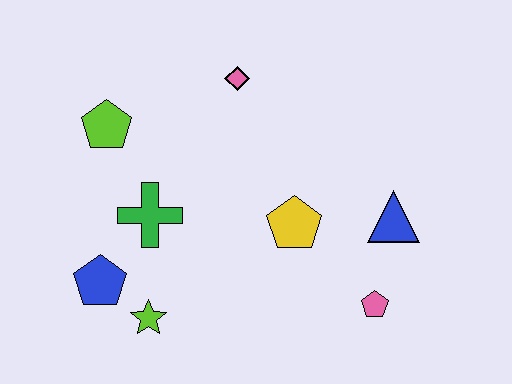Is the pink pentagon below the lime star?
No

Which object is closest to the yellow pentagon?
The blue triangle is closest to the yellow pentagon.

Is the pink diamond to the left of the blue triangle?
Yes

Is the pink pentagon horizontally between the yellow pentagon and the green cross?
No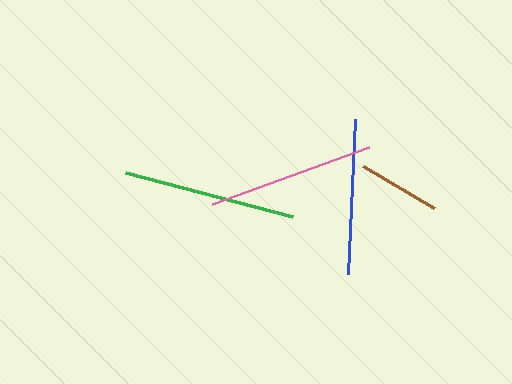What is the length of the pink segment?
The pink segment is approximately 167 pixels long.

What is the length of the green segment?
The green segment is approximately 173 pixels long.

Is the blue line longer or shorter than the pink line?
The pink line is longer than the blue line.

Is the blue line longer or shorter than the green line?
The green line is longer than the blue line.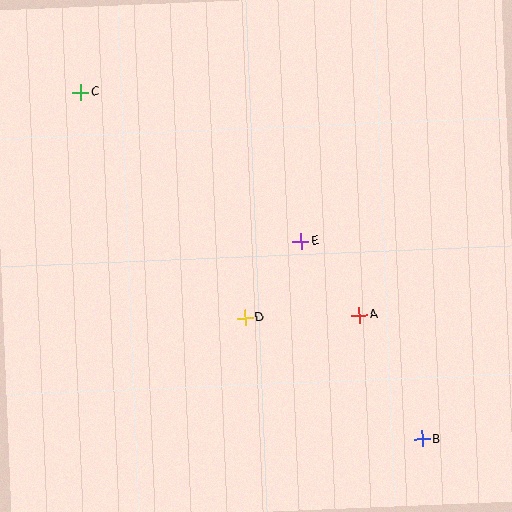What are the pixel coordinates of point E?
Point E is at (301, 242).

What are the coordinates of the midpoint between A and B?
The midpoint between A and B is at (391, 377).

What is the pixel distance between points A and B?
The distance between A and B is 139 pixels.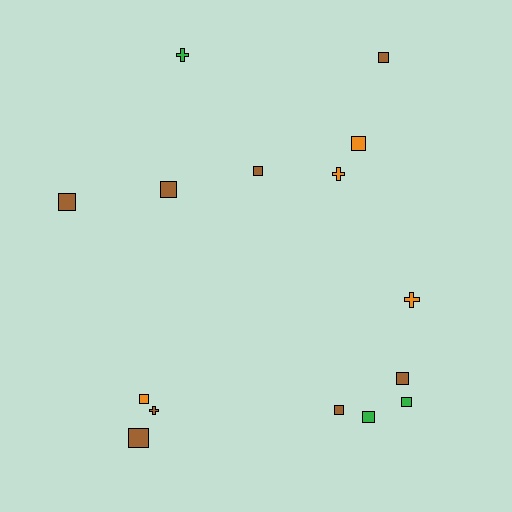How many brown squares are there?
There are 7 brown squares.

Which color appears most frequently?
Brown, with 8 objects.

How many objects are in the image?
There are 15 objects.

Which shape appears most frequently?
Square, with 11 objects.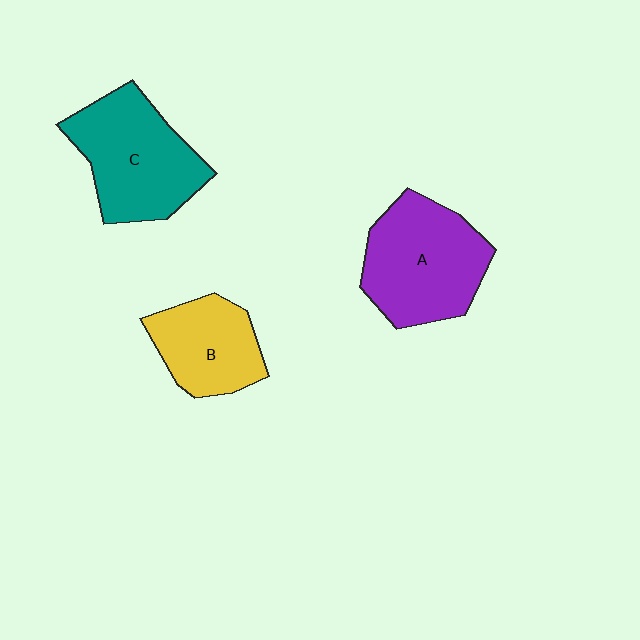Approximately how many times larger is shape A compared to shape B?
Approximately 1.5 times.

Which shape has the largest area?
Shape A (purple).